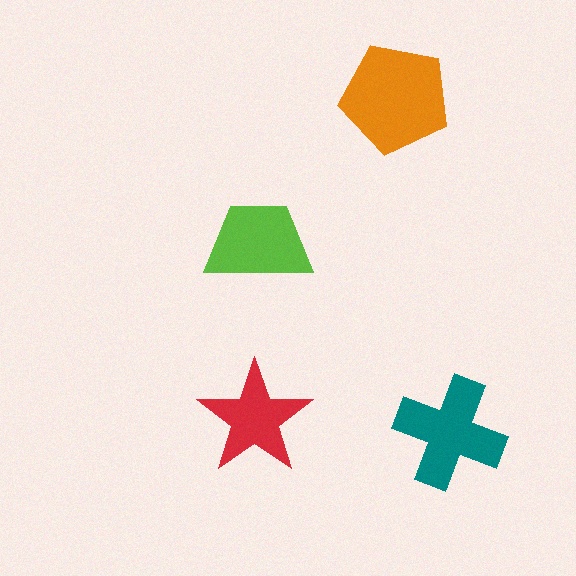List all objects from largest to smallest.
The orange pentagon, the teal cross, the lime trapezoid, the red star.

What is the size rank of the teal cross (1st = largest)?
2nd.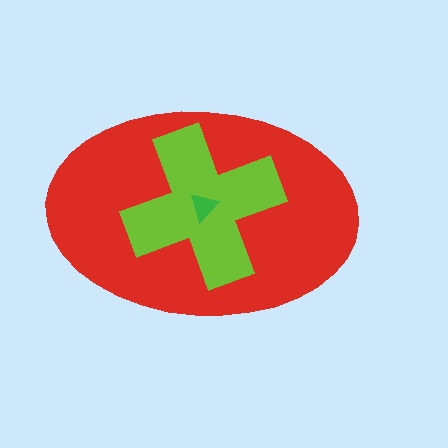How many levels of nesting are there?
3.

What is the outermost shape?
The red ellipse.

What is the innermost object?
The green triangle.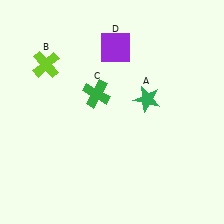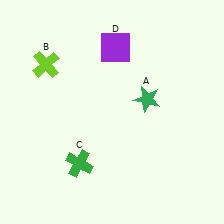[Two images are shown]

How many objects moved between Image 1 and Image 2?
1 object moved between the two images.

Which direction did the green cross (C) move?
The green cross (C) moved down.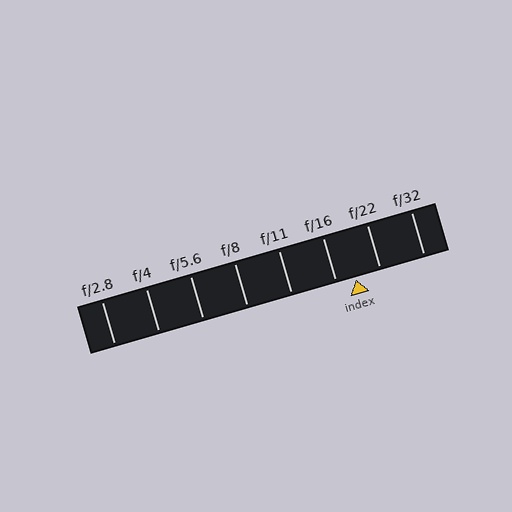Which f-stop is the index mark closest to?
The index mark is closest to f/16.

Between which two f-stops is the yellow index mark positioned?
The index mark is between f/16 and f/22.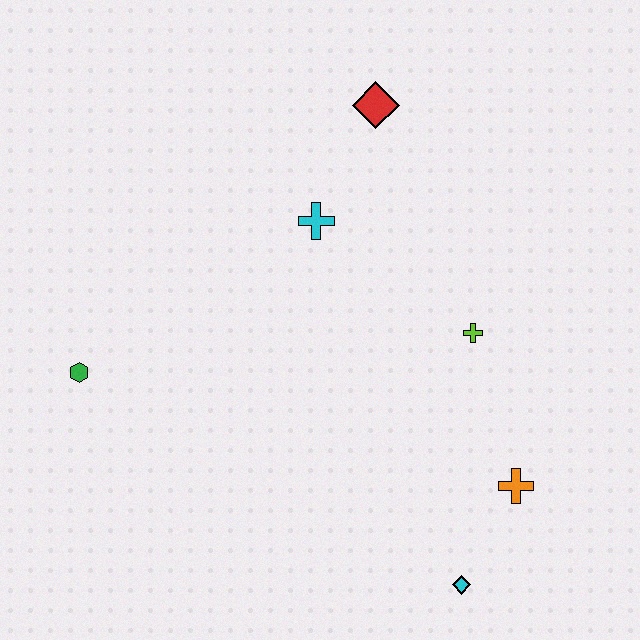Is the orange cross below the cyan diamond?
No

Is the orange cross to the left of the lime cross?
No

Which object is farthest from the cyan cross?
The cyan diamond is farthest from the cyan cross.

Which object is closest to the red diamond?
The cyan cross is closest to the red diamond.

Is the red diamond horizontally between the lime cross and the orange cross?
No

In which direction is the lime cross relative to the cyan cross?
The lime cross is to the right of the cyan cross.